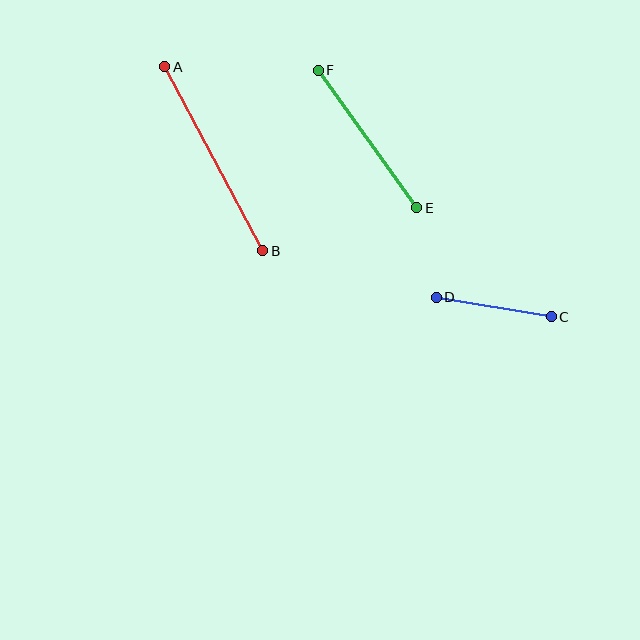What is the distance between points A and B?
The distance is approximately 208 pixels.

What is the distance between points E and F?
The distance is approximately 169 pixels.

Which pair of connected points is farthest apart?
Points A and B are farthest apart.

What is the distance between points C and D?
The distance is approximately 117 pixels.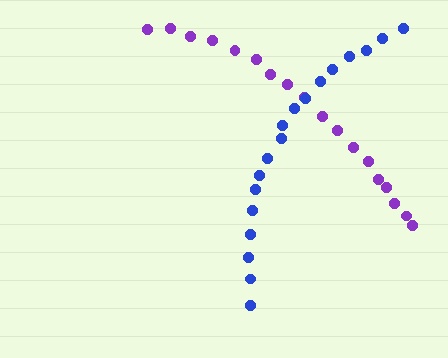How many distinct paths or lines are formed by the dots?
There are 2 distinct paths.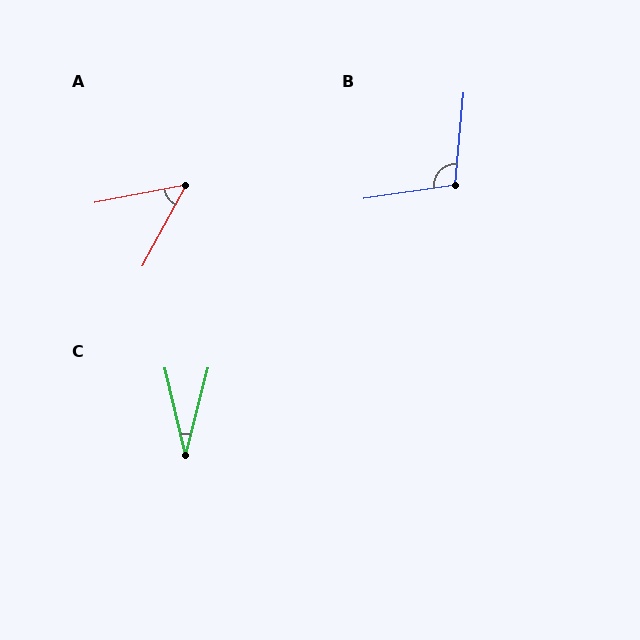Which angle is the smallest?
C, at approximately 28 degrees.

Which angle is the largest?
B, at approximately 104 degrees.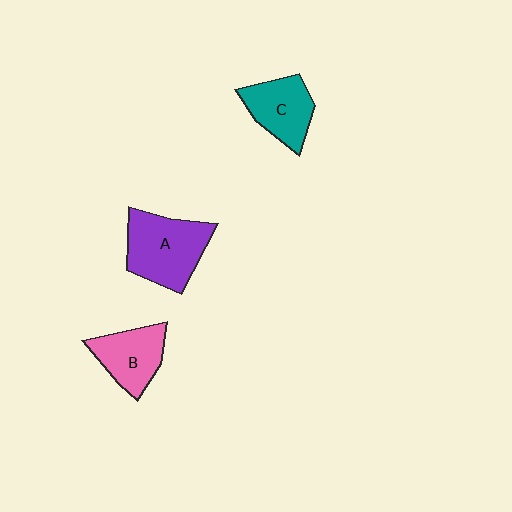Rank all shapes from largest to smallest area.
From largest to smallest: A (purple), C (teal), B (pink).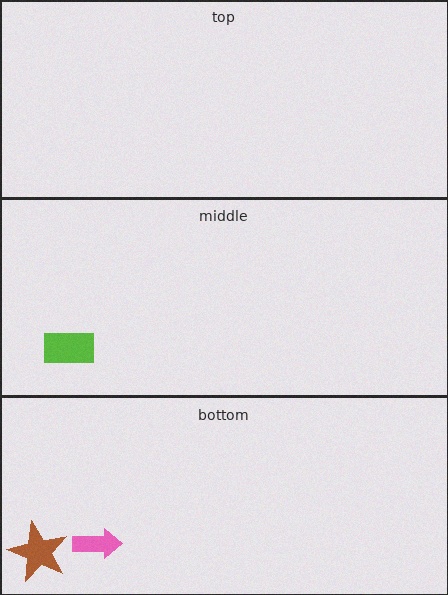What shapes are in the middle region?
The lime rectangle.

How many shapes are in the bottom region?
2.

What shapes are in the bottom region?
The brown star, the pink arrow.